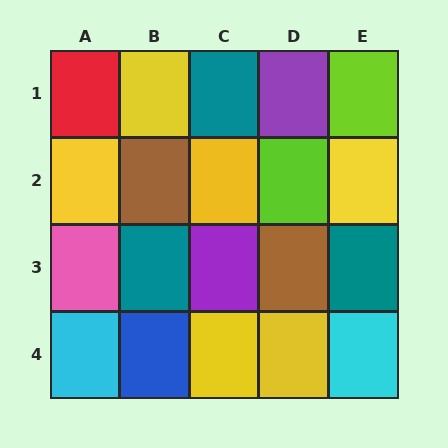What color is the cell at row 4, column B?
Blue.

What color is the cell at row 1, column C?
Teal.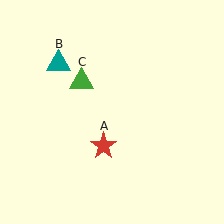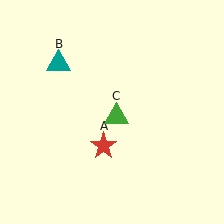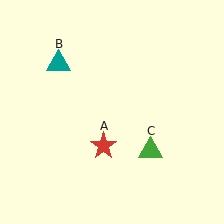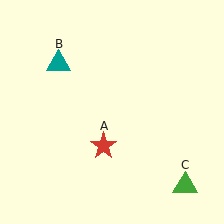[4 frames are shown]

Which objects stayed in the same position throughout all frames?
Red star (object A) and teal triangle (object B) remained stationary.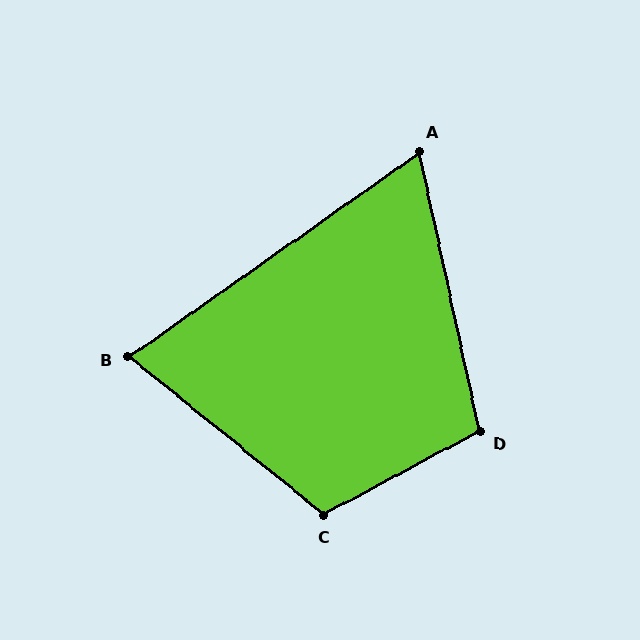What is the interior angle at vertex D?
Approximately 106 degrees (obtuse).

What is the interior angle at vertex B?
Approximately 74 degrees (acute).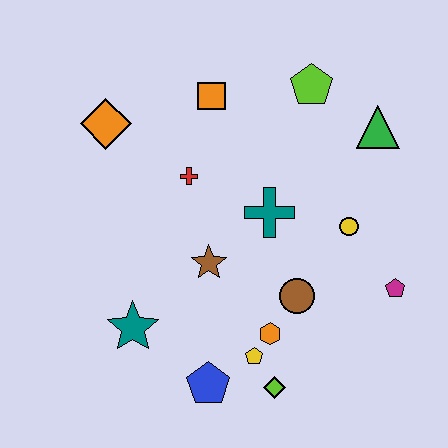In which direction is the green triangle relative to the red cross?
The green triangle is to the right of the red cross.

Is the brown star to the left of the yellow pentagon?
Yes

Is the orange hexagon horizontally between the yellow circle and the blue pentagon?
Yes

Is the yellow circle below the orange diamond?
Yes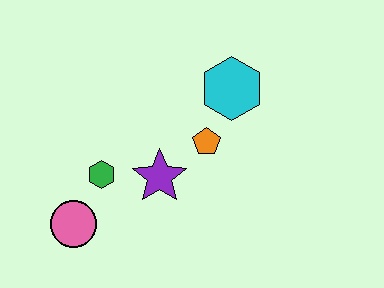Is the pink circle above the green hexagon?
No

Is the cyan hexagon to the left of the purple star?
No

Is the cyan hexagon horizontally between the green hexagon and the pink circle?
No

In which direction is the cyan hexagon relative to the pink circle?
The cyan hexagon is to the right of the pink circle.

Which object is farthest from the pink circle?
The cyan hexagon is farthest from the pink circle.